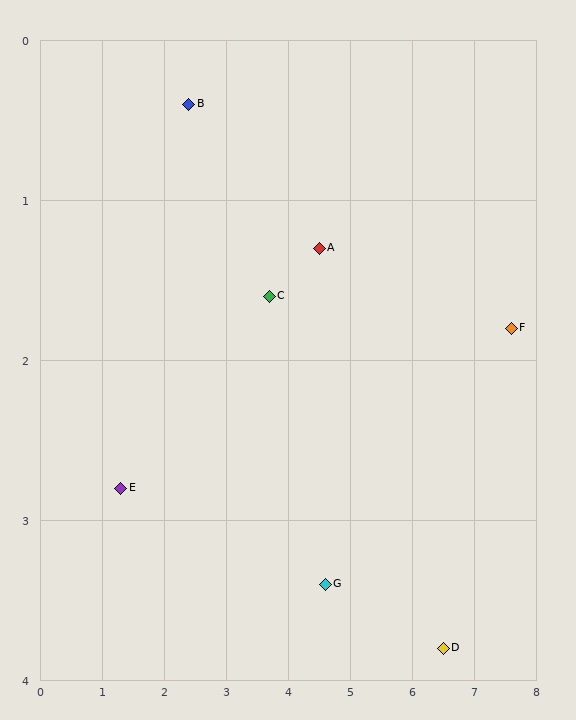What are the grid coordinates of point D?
Point D is at approximately (6.5, 3.8).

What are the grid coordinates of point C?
Point C is at approximately (3.7, 1.6).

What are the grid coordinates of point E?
Point E is at approximately (1.3, 2.8).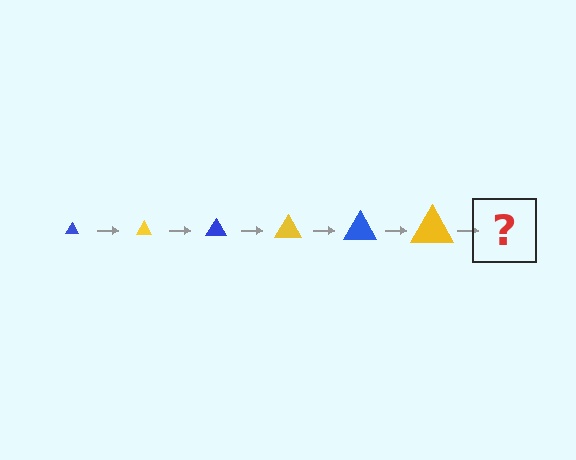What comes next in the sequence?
The next element should be a blue triangle, larger than the previous one.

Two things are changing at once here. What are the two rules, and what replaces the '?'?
The two rules are that the triangle grows larger each step and the color cycles through blue and yellow. The '?' should be a blue triangle, larger than the previous one.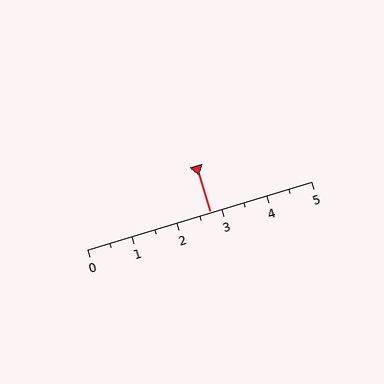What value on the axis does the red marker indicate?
The marker indicates approximately 2.8.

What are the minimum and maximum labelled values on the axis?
The axis runs from 0 to 5.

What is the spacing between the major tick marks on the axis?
The major ticks are spaced 1 apart.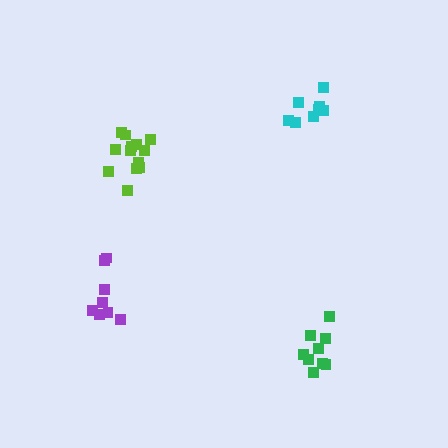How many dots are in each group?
Group 1: 8 dots, Group 2: 13 dots, Group 3: 9 dots, Group 4: 8 dots (38 total).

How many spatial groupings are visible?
There are 4 spatial groupings.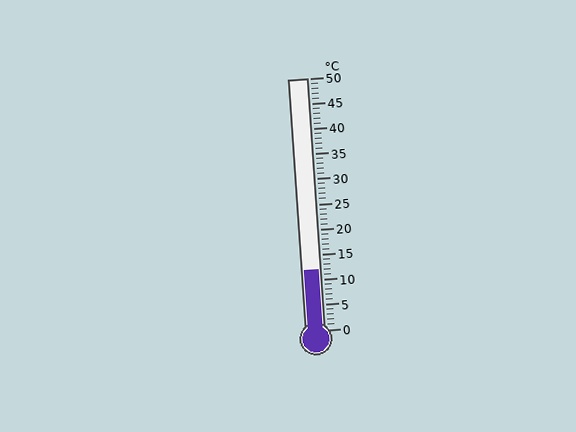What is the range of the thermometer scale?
The thermometer scale ranges from 0°C to 50°C.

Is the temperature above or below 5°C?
The temperature is above 5°C.